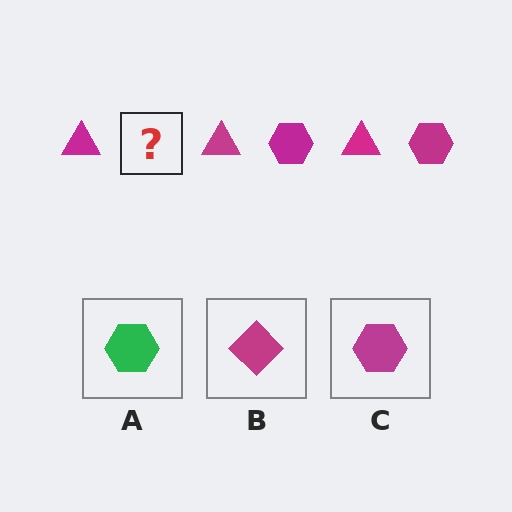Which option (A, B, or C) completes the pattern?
C.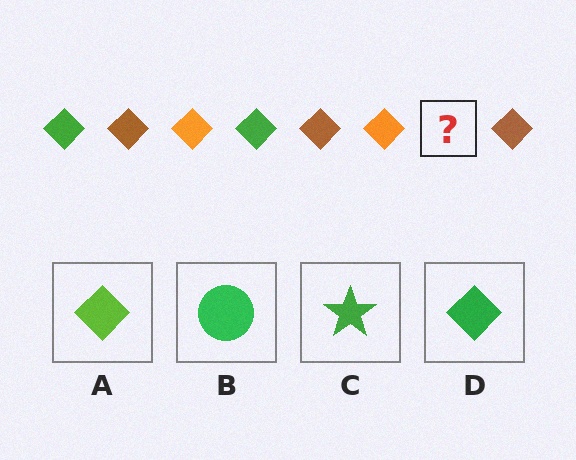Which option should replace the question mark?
Option D.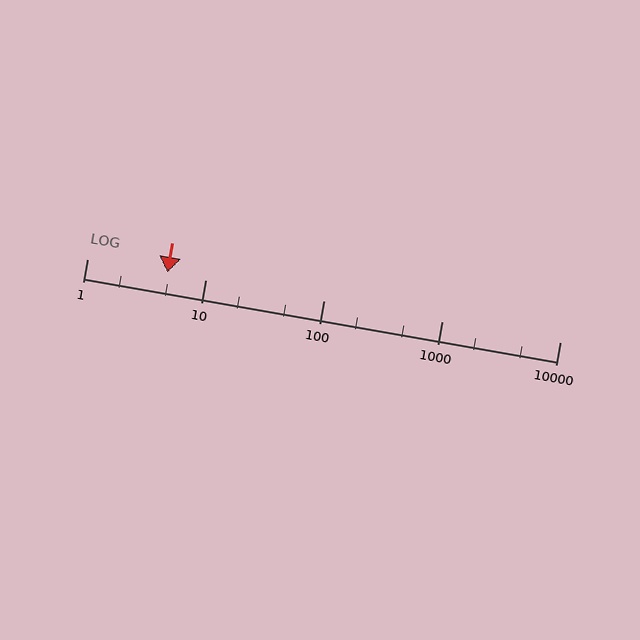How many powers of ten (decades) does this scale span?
The scale spans 4 decades, from 1 to 10000.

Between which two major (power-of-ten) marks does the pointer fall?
The pointer is between 1 and 10.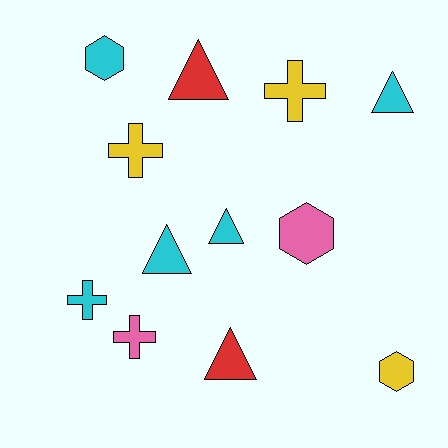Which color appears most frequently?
Cyan, with 5 objects.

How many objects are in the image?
There are 12 objects.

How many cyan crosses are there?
There is 1 cyan cross.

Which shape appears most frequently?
Triangle, with 5 objects.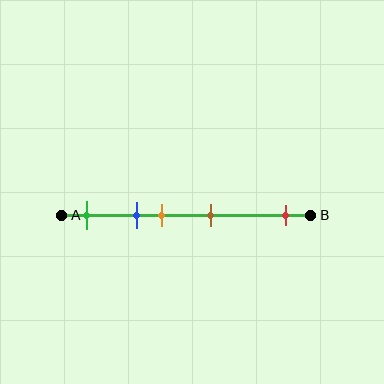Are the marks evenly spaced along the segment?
No, the marks are not evenly spaced.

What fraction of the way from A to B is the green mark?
The green mark is approximately 10% (0.1) of the way from A to B.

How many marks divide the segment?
There are 5 marks dividing the segment.